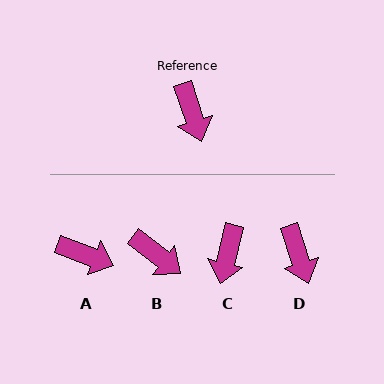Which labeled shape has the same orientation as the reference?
D.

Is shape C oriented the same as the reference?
No, it is off by about 32 degrees.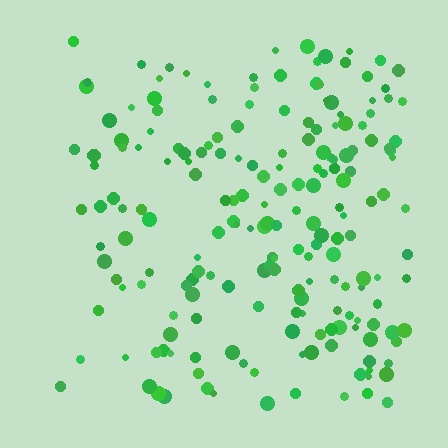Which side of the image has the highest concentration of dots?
The right.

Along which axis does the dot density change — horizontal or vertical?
Horizontal.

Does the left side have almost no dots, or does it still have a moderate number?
Still a moderate number, just noticeably fewer than the right.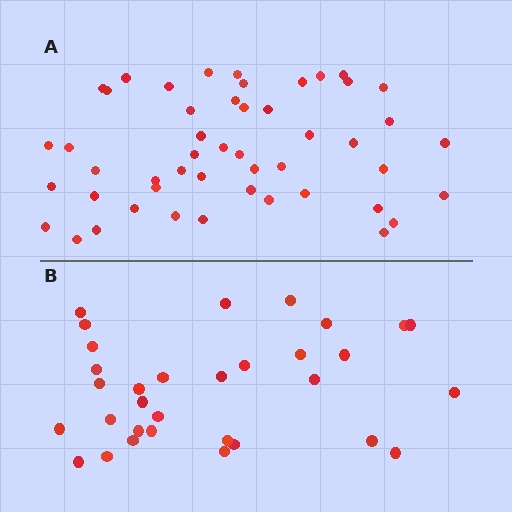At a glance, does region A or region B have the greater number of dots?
Region A (the top region) has more dots.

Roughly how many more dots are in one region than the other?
Region A has approximately 15 more dots than region B.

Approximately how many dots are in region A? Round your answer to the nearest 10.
About 50 dots. (The exact count is 49, which rounds to 50.)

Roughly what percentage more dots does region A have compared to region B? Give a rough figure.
About 55% more.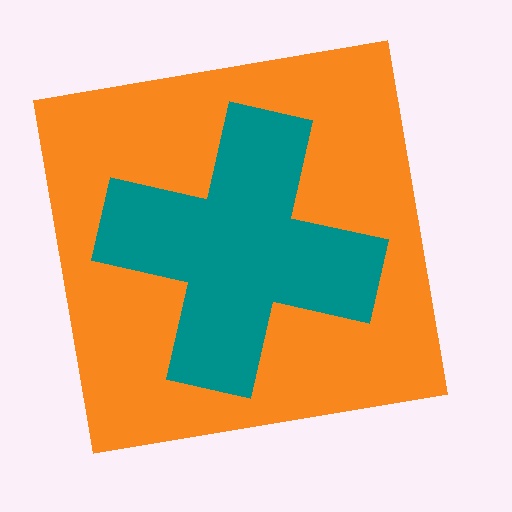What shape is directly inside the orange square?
The teal cross.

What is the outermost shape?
The orange square.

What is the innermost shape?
The teal cross.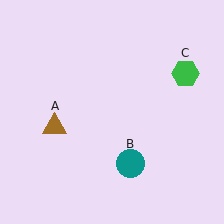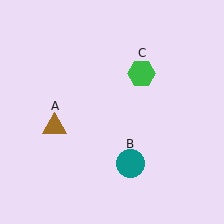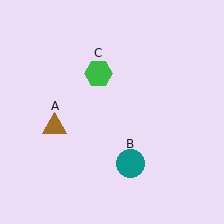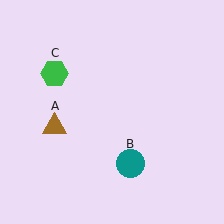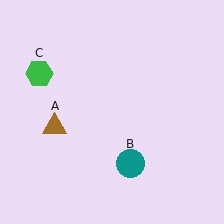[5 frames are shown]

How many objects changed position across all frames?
1 object changed position: green hexagon (object C).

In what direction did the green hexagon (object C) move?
The green hexagon (object C) moved left.